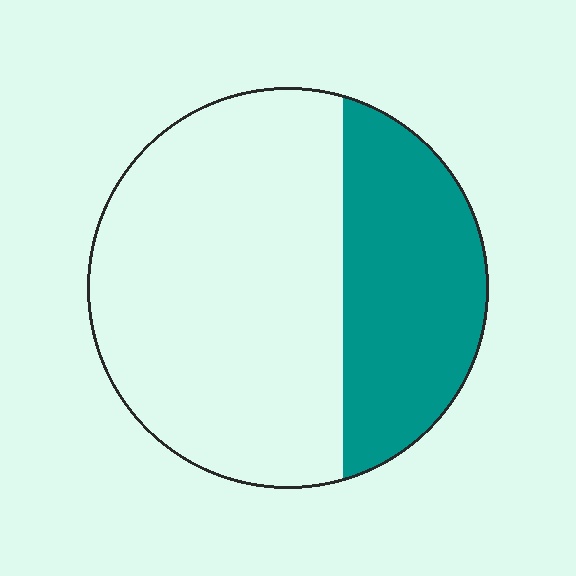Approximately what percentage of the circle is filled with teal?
Approximately 35%.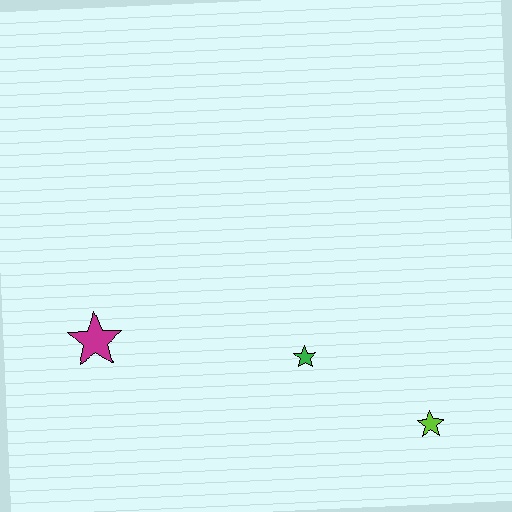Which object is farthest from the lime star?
The magenta star is farthest from the lime star.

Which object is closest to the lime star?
The green star is closest to the lime star.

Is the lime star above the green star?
No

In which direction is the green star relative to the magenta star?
The green star is to the right of the magenta star.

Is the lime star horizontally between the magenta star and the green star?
No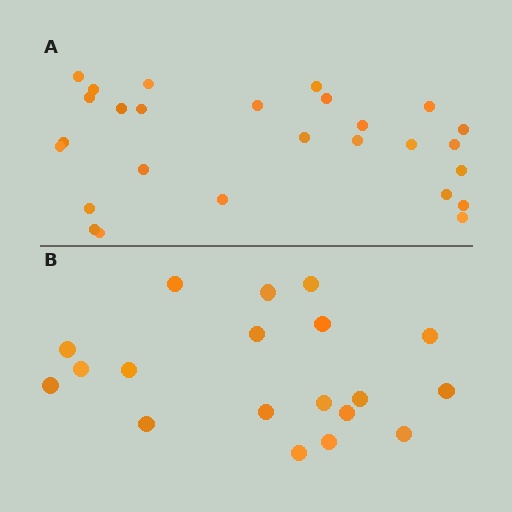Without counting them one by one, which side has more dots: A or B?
Region A (the top region) has more dots.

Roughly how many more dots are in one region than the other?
Region A has roughly 8 or so more dots than region B.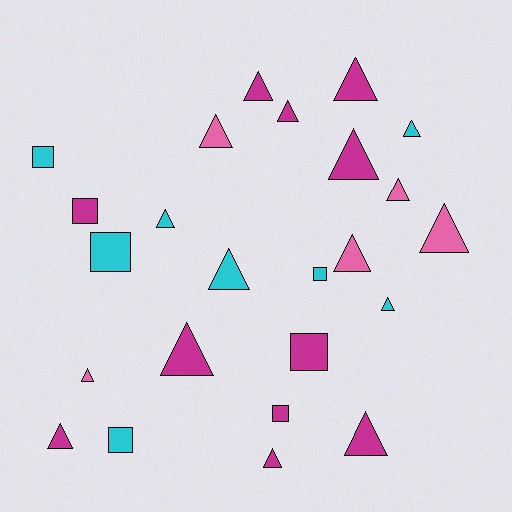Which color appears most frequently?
Magenta, with 11 objects.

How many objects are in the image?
There are 24 objects.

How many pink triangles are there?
There are 5 pink triangles.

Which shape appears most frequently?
Triangle, with 17 objects.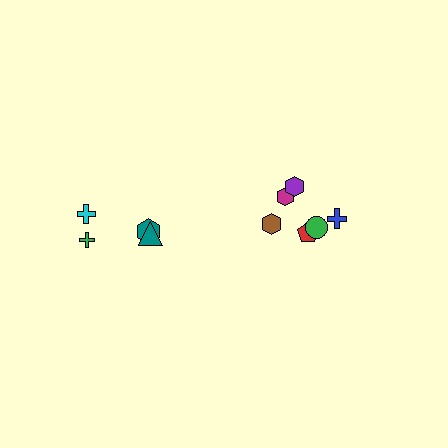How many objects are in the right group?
There are 6 objects.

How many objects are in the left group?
There are 4 objects.